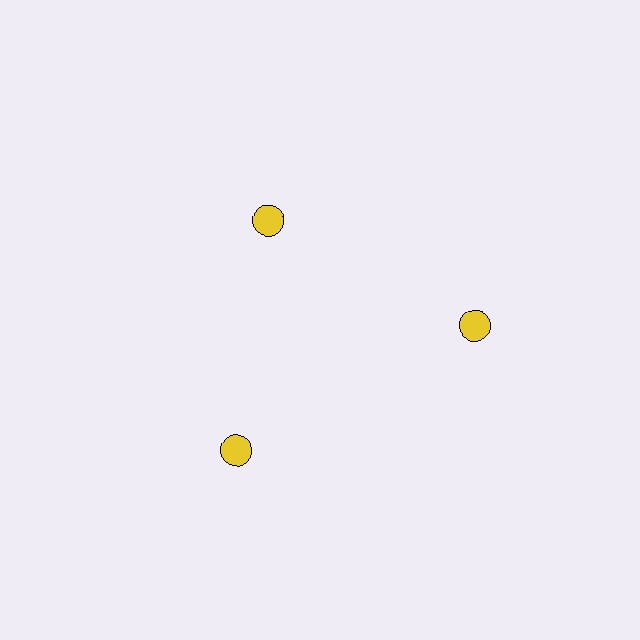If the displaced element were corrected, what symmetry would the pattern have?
It would have 3-fold rotational symmetry — the pattern would map onto itself every 120 degrees.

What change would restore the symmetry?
The symmetry would be restored by moving it outward, back onto the ring so that all 3 circles sit at equal angles and equal distance from the center.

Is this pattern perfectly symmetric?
No. The 3 yellow circles are arranged in a ring, but one element near the 11 o'clock position is pulled inward toward the center, breaking the 3-fold rotational symmetry.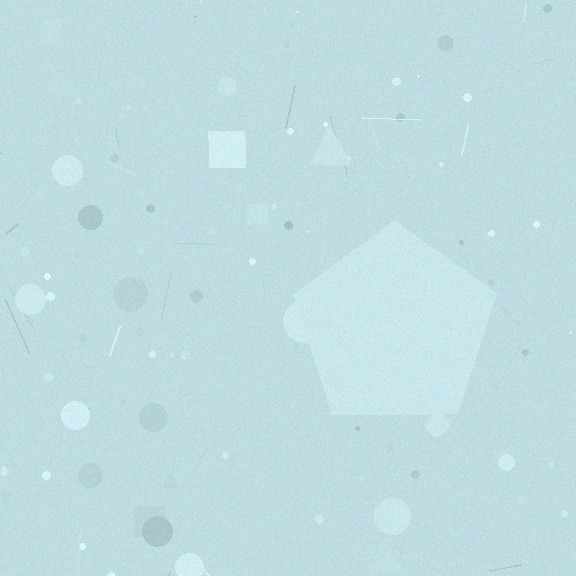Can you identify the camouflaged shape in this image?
The camouflaged shape is a pentagon.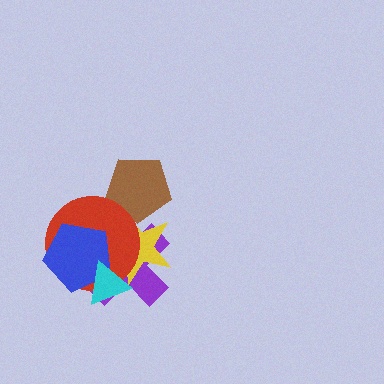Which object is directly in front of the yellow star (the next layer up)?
The brown pentagon is directly in front of the yellow star.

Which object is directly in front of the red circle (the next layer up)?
The blue pentagon is directly in front of the red circle.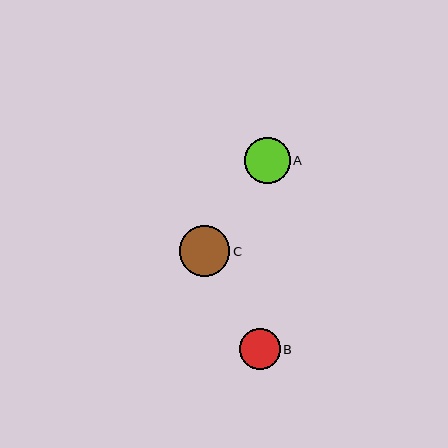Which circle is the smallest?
Circle B is the smallest with a size of approximately 41 pixels.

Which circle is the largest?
Circle C is the largest with a size of approximately 51 pixels.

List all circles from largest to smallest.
From largest to smallest: C, A, B.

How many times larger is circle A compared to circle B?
Circle A is approximately 1.1 times the size of circle B.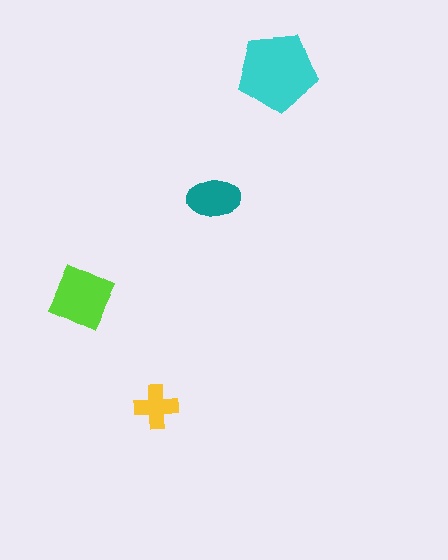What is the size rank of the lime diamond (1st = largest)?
2nd.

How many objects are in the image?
There are 4 objects in the image.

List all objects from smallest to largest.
The yellow cross, the teal ellipse, the lime diamond, the cyan pentagon.